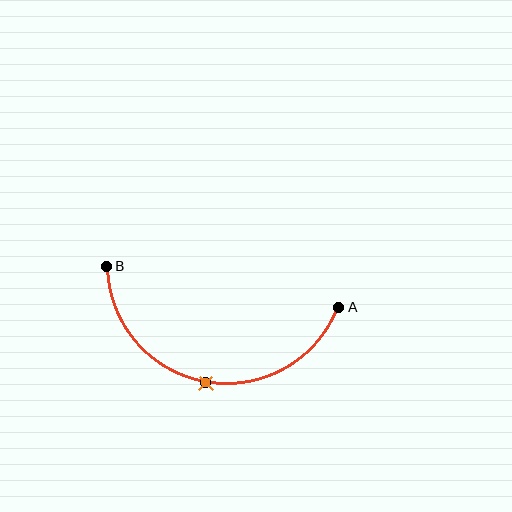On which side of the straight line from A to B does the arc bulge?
The arc bulges below the straight line connecting A and B.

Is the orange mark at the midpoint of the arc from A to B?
Yes. The orange mark lies on the arc at equal arc-length from both A and B — it is the arc midpoint.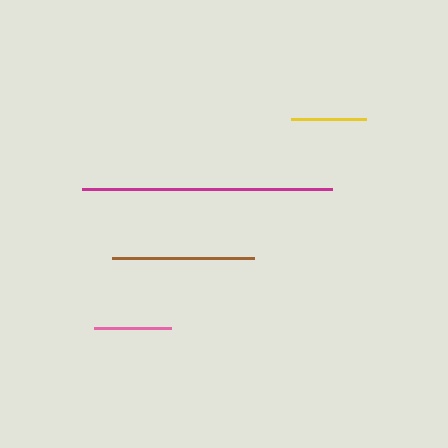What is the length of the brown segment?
The brown segment is approximately 142 pixels long.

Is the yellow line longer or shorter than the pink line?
The pink line is longer than the yellow line.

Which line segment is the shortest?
The yellow line is the shortest at approximately 75 pixels.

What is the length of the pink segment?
The pink segment is approximately 77 pixels long.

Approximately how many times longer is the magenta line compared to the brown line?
The magenta line is approximately 1.8 times the length of the brown line.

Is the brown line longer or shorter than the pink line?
The brown line is longer than the pink line.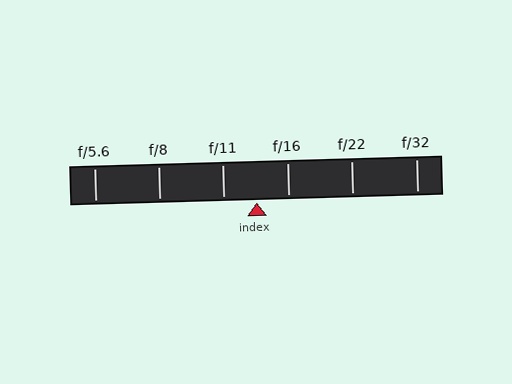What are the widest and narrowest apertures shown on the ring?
The widest aperture shown is f/5.6 and the narrowest is f/32.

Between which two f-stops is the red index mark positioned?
The index mark is between f/11 and f/16.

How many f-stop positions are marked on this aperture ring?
There are 6 f-stop positions marked.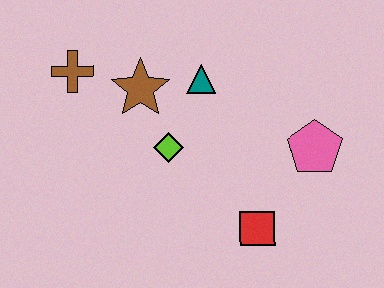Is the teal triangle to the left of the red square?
Yes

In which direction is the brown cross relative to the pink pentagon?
The brown cross is to the left of the pink pentagon.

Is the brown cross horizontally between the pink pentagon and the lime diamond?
No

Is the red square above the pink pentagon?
No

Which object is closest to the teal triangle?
The brown star is closest to the teal triangle.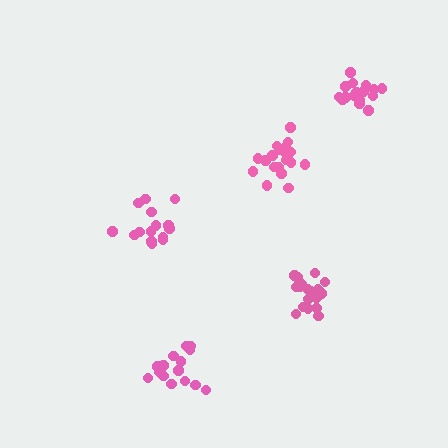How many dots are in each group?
Group 1: 16 dots, Group 2: 15 dots, Group 3: 20 dots, Group 4: 18 dots, Group 5: 16 dots (85 total).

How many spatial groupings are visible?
There are 5 spatial groupings.